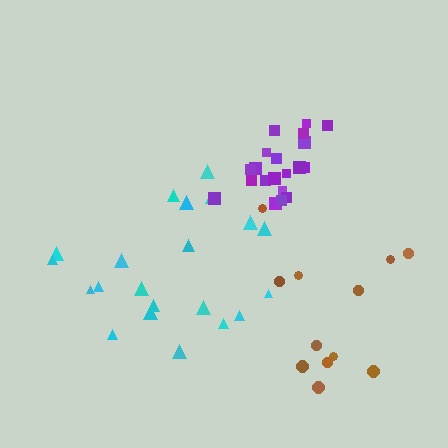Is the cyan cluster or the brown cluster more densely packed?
Cyan.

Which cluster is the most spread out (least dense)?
Brown.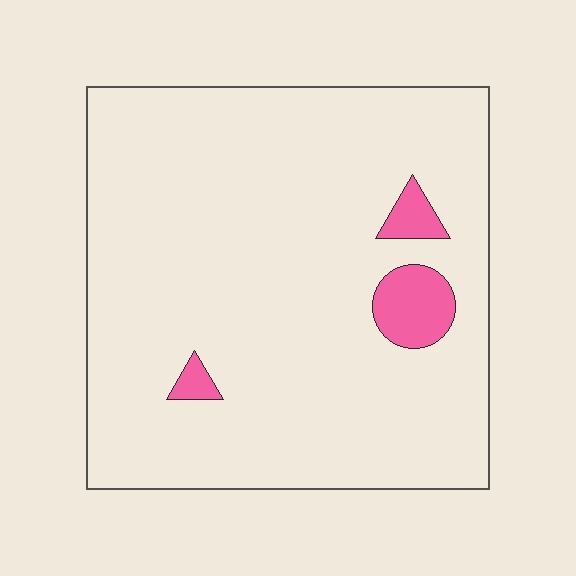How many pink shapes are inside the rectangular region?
3.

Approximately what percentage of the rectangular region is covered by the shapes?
Approximately 5%.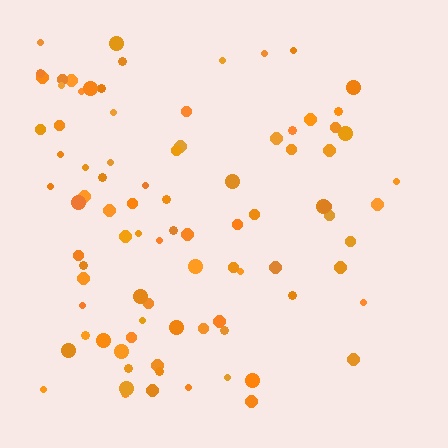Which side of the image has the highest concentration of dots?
The left.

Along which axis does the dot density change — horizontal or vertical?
Horizontal.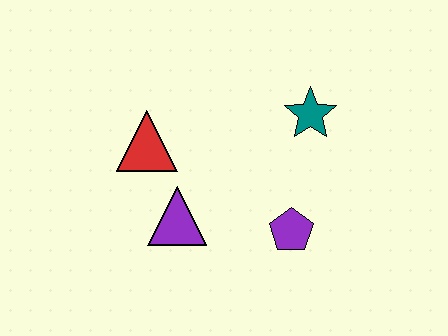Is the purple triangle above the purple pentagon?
Yes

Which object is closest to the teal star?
The purple pentagon is closest to the teal star.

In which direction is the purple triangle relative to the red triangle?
The purple triangle is below the red triangle.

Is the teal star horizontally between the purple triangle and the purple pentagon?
No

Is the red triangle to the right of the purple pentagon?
No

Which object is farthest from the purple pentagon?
The red triangle is farthest from the purple pentagon.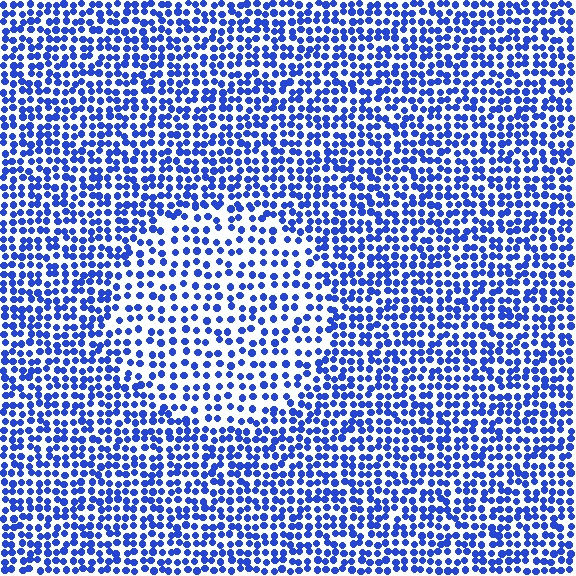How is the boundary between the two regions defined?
The boundary is defined by a change in element density (approximately 1.7x ratio). All elements are the same color, size, and shape.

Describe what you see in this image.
The image contains small blue elements arranged at two different densities. A circle-shaped region is visible where the elements are less densely packed than the surrounding area.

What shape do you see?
I see a circle.